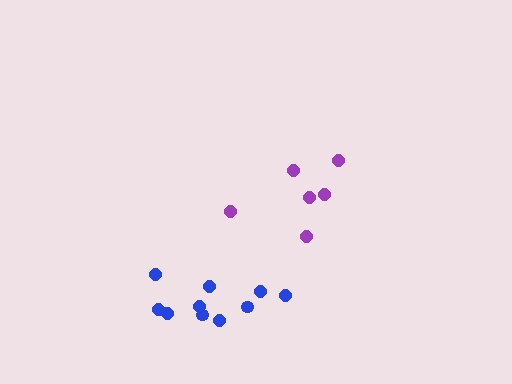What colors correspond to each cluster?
The clusters are colored: blue, purple.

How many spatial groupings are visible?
There are 2 spatial groupings.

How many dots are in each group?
Group 1: 10 dots, Group 2: 6 dots (16 total).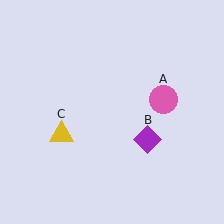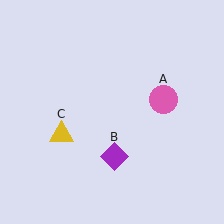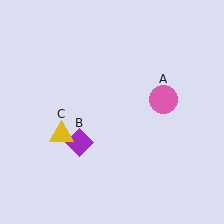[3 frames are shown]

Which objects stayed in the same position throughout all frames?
Pink circle (object A) and yellow triangle (object C) remained stationary.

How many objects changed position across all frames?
1 object changed position: purple diamond (object B).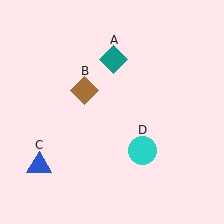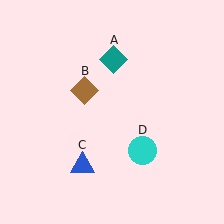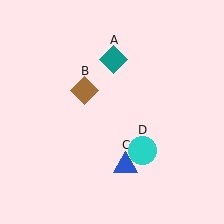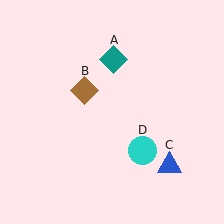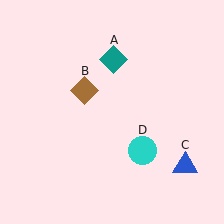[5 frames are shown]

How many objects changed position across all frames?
1 object changed position: blue triangle (object C).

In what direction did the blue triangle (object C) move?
The blue triangle (object C) moved right.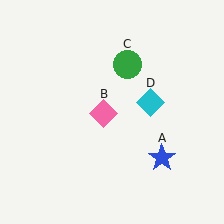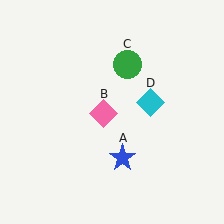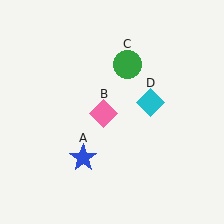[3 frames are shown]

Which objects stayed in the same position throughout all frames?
Pink diamond (object B) and green circle (object C) and cyan diamond (object D) remained stationary.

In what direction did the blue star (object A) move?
The blue star (object A) moved left.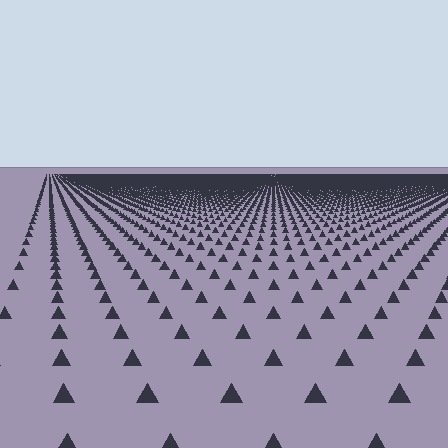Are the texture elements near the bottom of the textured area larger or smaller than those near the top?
Larger. Near the bottom, elements are closer to the viewer and appear at a bigger on-screen size.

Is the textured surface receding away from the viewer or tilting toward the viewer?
The surface is receding away from the viewer. Texture elements get smaller and denser toward the top.